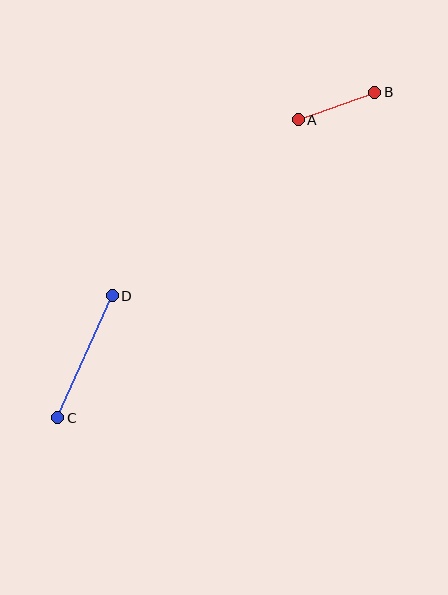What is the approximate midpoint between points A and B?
The midpoint is at approximately (337, 106) pixels.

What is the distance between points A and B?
The distance is approximately 81 pixels.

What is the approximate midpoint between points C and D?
The midpoint is at approximately (85, 357) pixels.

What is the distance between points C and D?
The distance is approximately 134 pixels.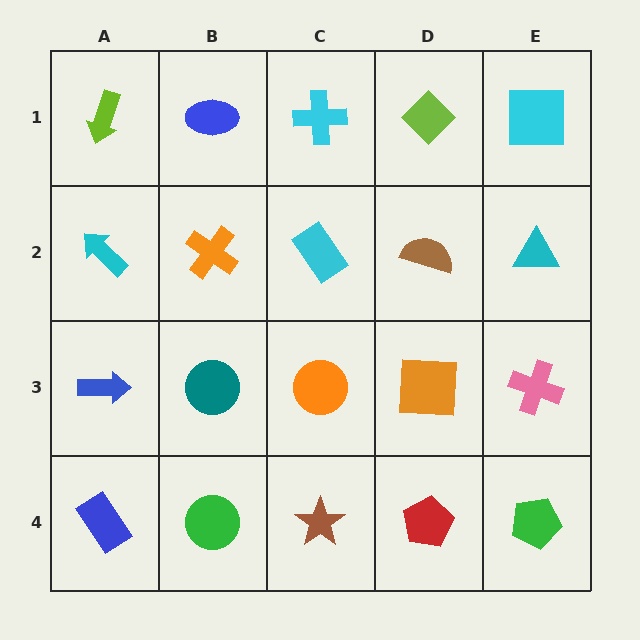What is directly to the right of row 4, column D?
A green pentagon.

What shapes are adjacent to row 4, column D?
An orange square (row 3, column D), a brown star (row 4, column C), a green pentagon (row 4, column E).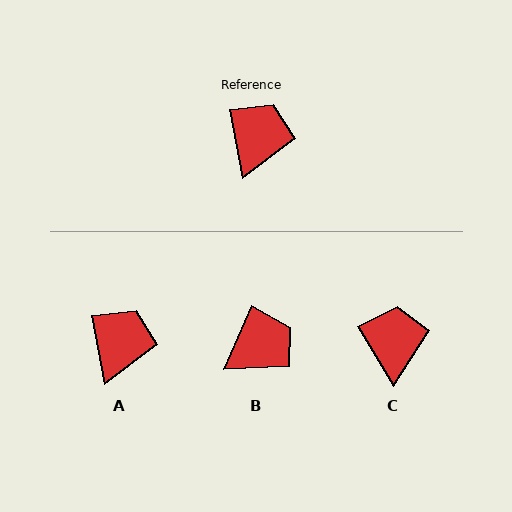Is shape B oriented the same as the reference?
No, it is off by about 35 degrees.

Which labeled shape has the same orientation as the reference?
A.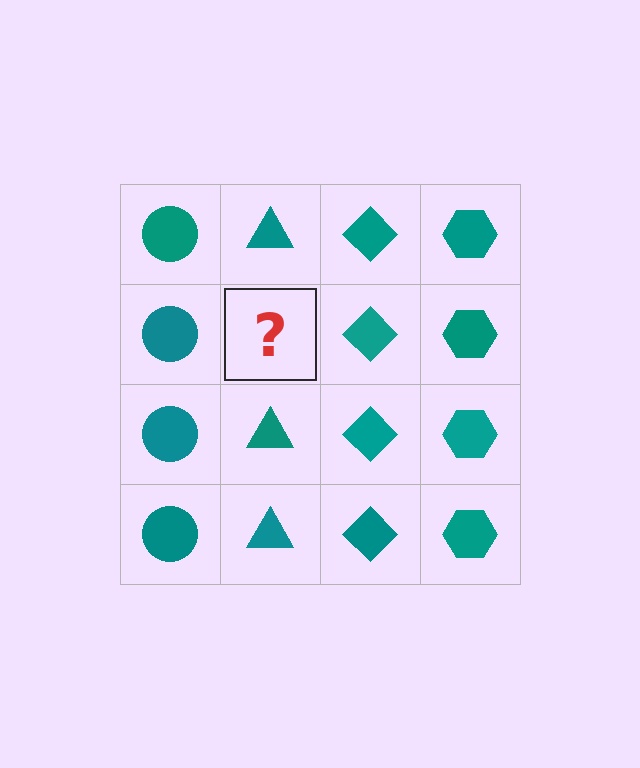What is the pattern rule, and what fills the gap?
The rule is that each column has a consistent shape. The gap should be filled with a teal triangle.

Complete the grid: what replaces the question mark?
The question mark should be replaced with a teal triangle.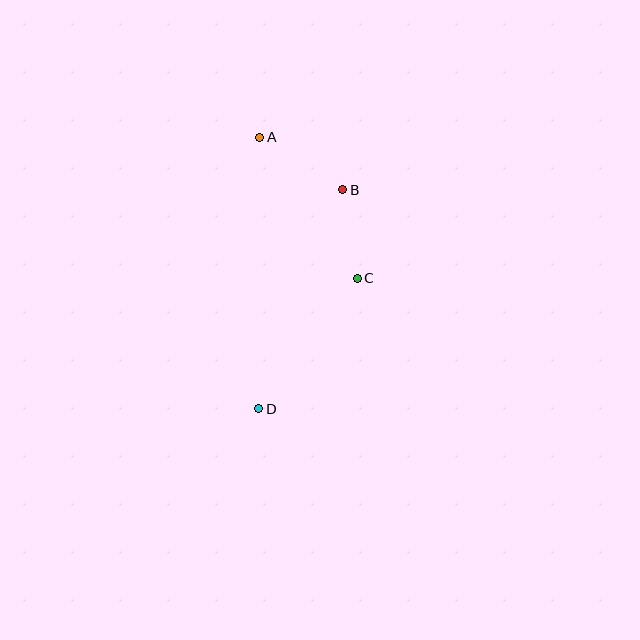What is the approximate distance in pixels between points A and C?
The distance between A and C is approximately 171 pixels.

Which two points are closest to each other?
Points B and C are closest to each other.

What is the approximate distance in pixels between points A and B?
The distance between A and B is approximately 98 pixels.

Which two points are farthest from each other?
Points A and D are farthest from each other.